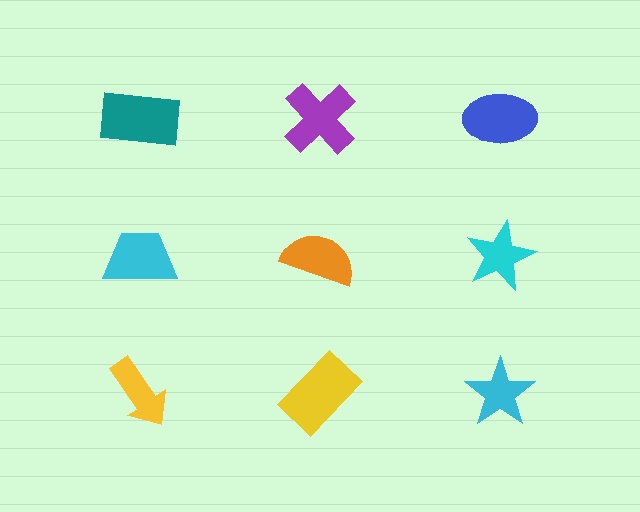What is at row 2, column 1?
A cyan trapezoid.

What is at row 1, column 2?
A purple cross.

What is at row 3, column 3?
A cyan star.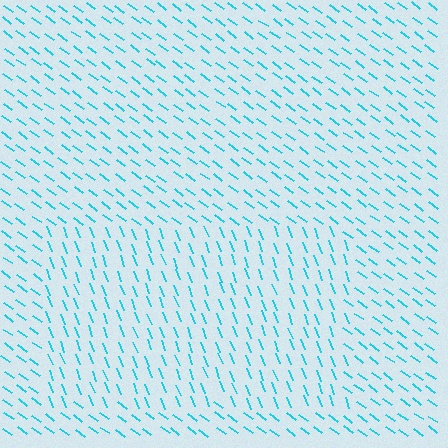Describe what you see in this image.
The image is filled with small cyan line segments. A rectangle region in the image has lines oriented differently from the surrounding lines, creating a visible texture boundary.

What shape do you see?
I see a rectangle.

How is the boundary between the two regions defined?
The boundary is defined purely by a change in line orientation (approximately 34 degrees difference). All lines are the same color and thickness.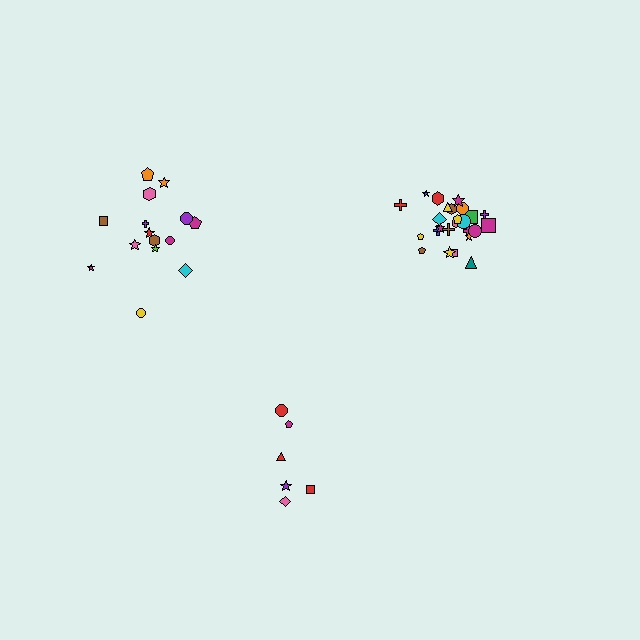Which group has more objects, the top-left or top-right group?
The top-right group.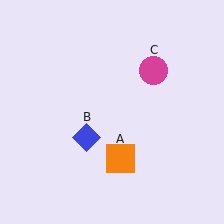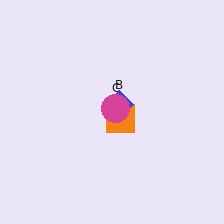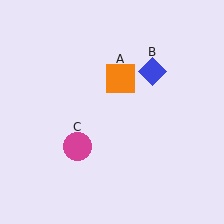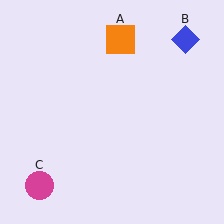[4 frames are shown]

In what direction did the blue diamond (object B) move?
The blue diamond (object B) moved up and to the right.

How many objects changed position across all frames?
3 objects changed position: orange square (object A), blue diamond (object B), magenta circle (object C).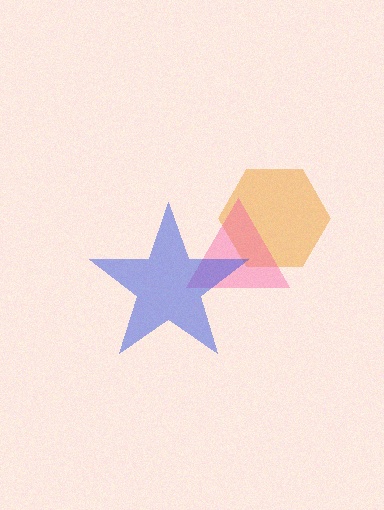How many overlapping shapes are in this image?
There are 3 overlapping shapes in the image.